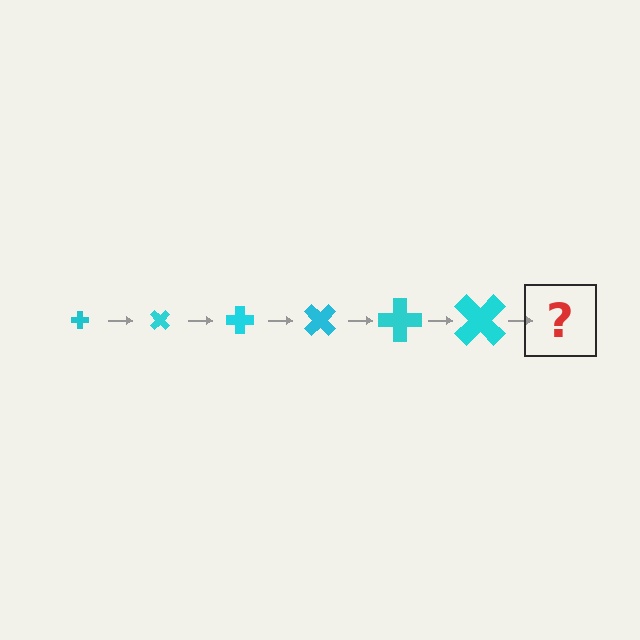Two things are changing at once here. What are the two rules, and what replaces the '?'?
The two rules are that the cross grows larger each step and it rotates 45 degrees each step. The '?' should be a cross, larger than the previous one and rotated 270 degrees from the start.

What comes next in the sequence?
The next element should be a cross, larger than the previous one and rotated 270 degrees from the start.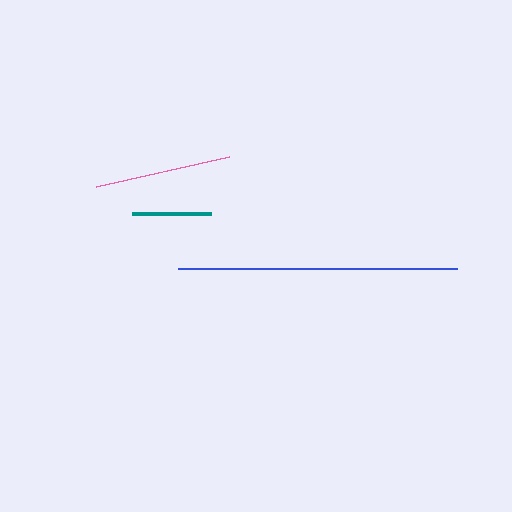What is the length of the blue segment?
The blue segment is approximately 279 pixels long.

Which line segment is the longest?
The blue line is the longest at approximately 279 pixels.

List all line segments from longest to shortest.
From longest to shortest: blue, pink, teal.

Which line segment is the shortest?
The teal line is the shortest at approximately 79 pixels.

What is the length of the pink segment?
The pink segment is approximately 136 pixels long.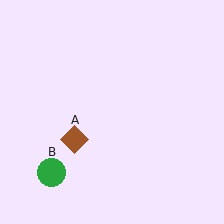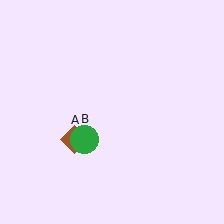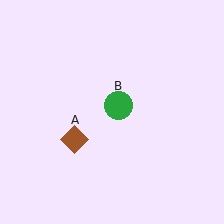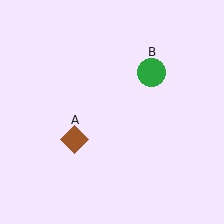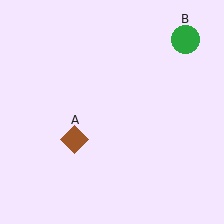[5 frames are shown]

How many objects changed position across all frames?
1 object changed position: green circle (object B).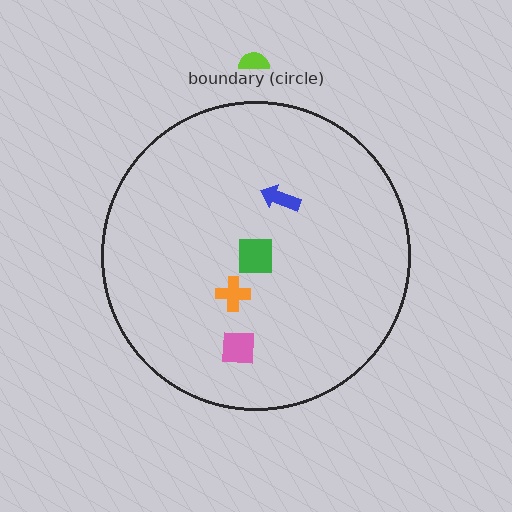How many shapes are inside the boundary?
4 inside, 1 outside.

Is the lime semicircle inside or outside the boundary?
Outside.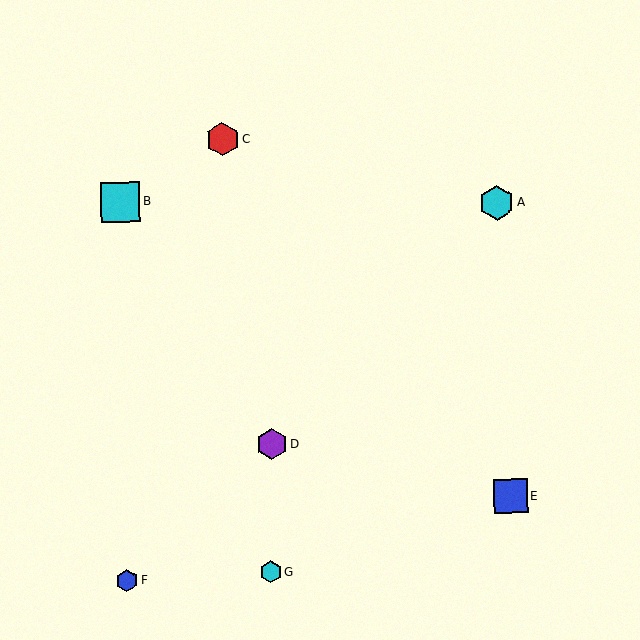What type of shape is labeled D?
Shape D is a purple hexagon.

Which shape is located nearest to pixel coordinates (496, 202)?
The cyan hexagon (labeled A) at (496, 203) is nearest to that location.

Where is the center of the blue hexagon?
The center of the blue hexagon is at (127, 581).